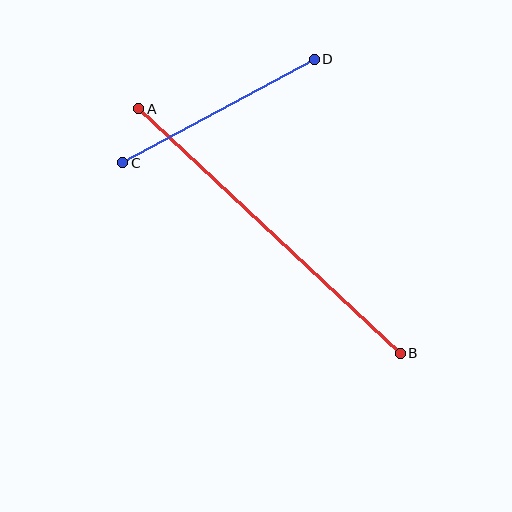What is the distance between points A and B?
The distance is approximately 358 pixels.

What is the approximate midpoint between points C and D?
The midpoint is at approximately (218, 111) pixels.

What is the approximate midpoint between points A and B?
The midpoint is at approximately (269, 231) pixels.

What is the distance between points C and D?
The distance is approximately 218 pixels.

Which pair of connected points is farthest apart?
Points A and B are farthest apart.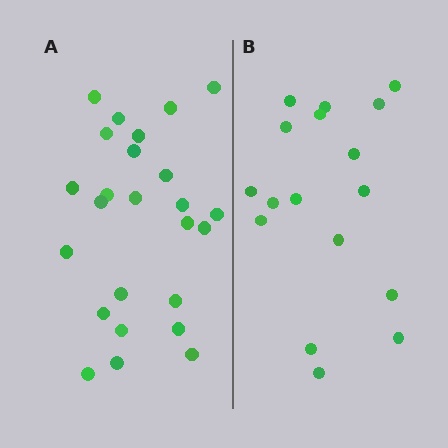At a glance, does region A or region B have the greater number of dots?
Region A (the left region) has more dots.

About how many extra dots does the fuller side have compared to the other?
Region A has roughly 8 or so more dots than region B.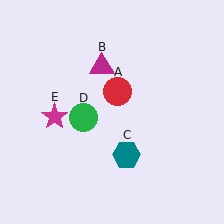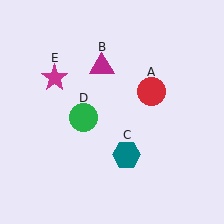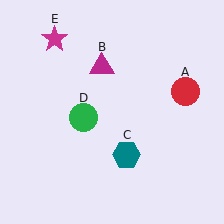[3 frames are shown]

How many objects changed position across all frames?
2 objects changed position: red circle (object A), magenta star (object E).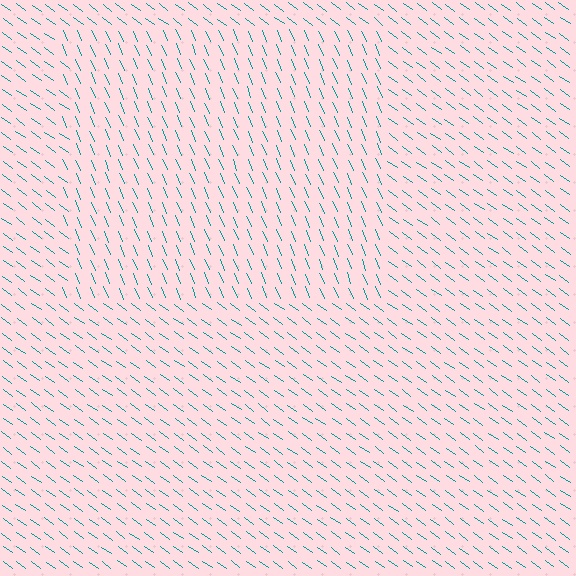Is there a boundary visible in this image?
Yes, there is a texture boundary formed by a change in line orientation.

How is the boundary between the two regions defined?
The boundary is defined purely by a change in line orientation (approximately 31 degrees difference). All lines are the same color and thickness.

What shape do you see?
I see a rectangle.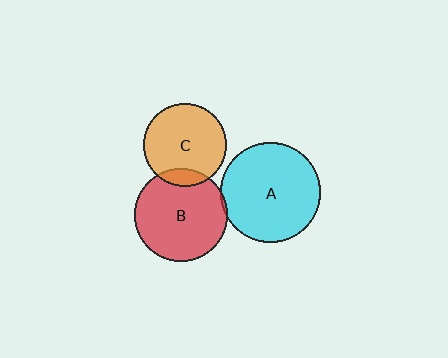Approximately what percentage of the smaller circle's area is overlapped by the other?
Approximately 5%.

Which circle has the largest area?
Circle A (cyan).